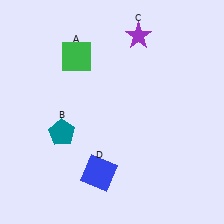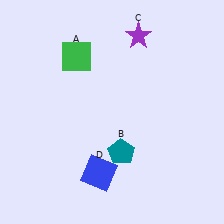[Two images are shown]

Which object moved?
The teal pentagon (B) moved right.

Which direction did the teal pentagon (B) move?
The teal pentagon (B) moved right.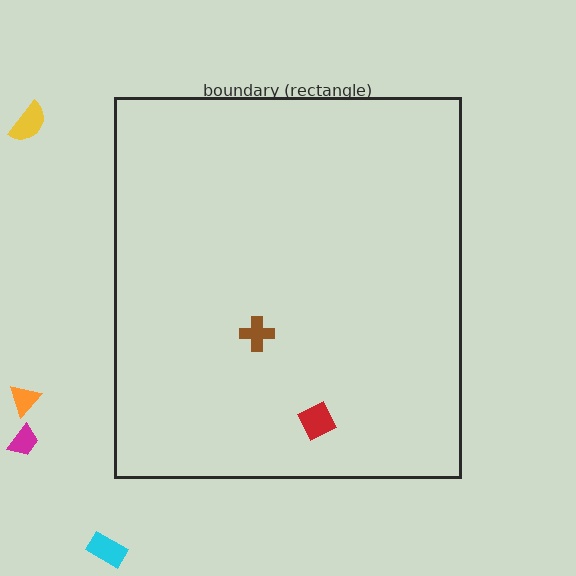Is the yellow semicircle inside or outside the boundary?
Outside.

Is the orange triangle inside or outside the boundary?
Outside.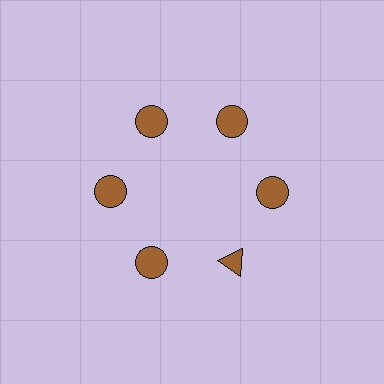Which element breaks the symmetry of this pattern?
The brown triangle at roughly the 5 o'clock position breaks the symmetry. All other shapes are brown circles.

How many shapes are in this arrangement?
There are 6 shapes arranged in a ring pattern.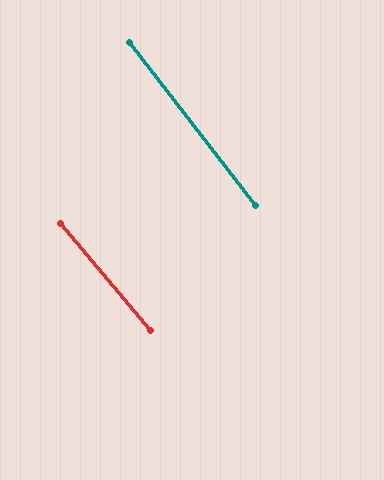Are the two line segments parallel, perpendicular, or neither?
Parallel — their directions differ by only 1.9°.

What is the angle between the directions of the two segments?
Approximately 2 degrees.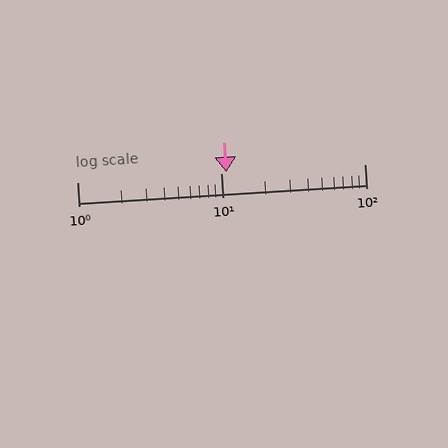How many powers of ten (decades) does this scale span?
The scale spans 2 decades, from 1 to 100.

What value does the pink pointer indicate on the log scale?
The pointer indicates approximately 11.